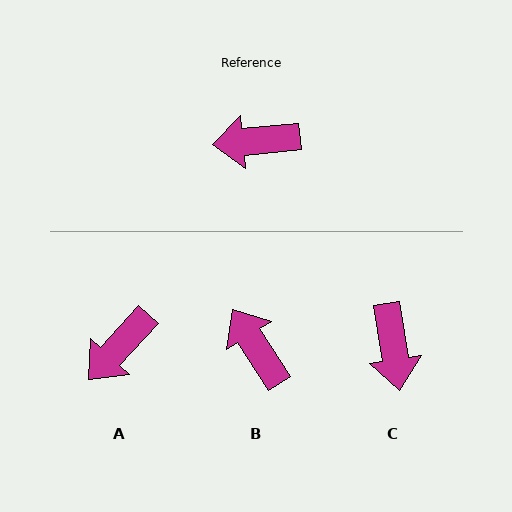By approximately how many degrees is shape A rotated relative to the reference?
Approximately 42 degrees counter-clockwise.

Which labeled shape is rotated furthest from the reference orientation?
C, about 93 degrees away.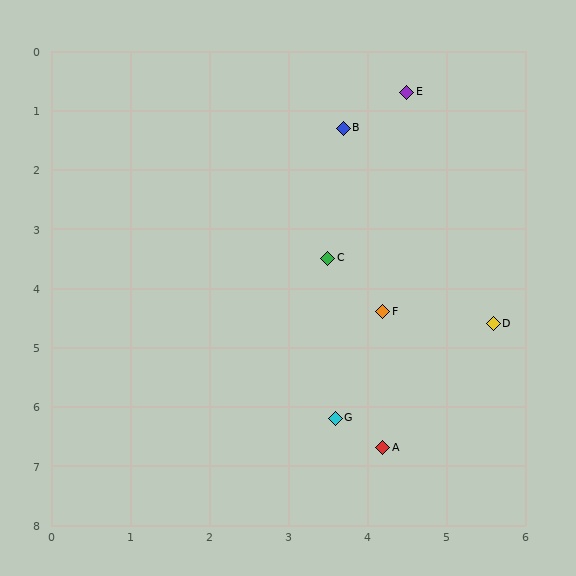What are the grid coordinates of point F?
Point F is at approximately (4.2, 4.4).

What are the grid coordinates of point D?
Point D is at approximately (5.6, 4.6).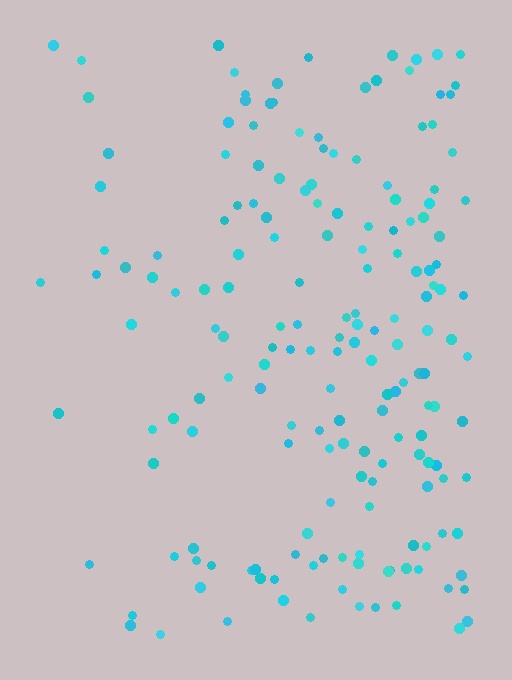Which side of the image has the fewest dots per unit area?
The left.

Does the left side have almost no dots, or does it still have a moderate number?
Still a moderate number, just noticeably fewer than the right.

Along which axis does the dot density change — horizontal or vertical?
Horizontal.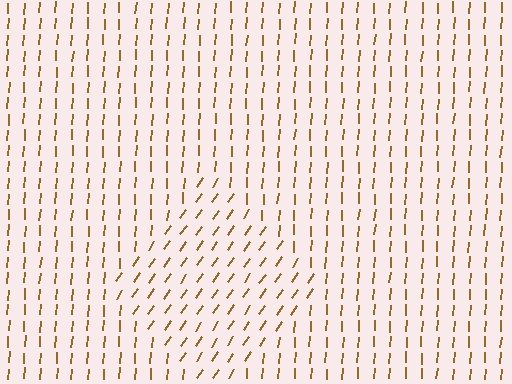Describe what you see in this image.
The image is filled with small brown line segments. A diamond region in the image has lines oriented differently from the surrounding lines, creating a visible texture boundary.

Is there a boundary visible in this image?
Yes, there is a texture boundary formed by a change in line orientation.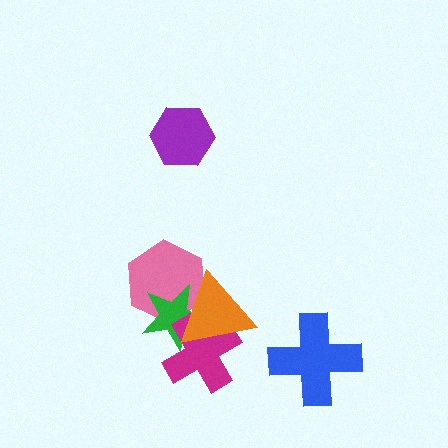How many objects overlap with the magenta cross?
2 objects overlap with the magenta cross.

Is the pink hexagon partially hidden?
Yes, it is partially covered by another shape.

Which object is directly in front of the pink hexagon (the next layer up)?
The green star is directly in front of the pink hexagon.